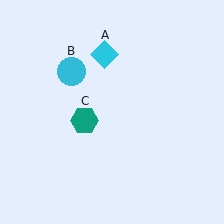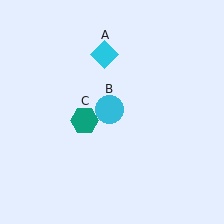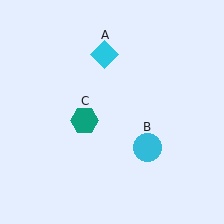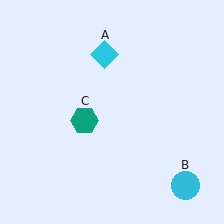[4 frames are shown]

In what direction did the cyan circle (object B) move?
The cyan circle (object B) moved down and to the right.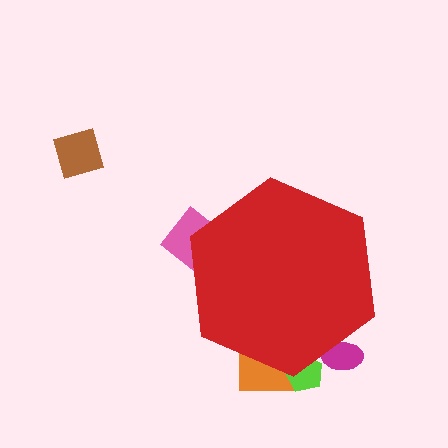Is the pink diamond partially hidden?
Yes, the pink diamond is partially hidden behind the red hexagon.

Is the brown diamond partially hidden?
No, the brown diamond is fully visible.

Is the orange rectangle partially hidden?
Yes, the orange rectangle is partially hidden behind the red hexagon.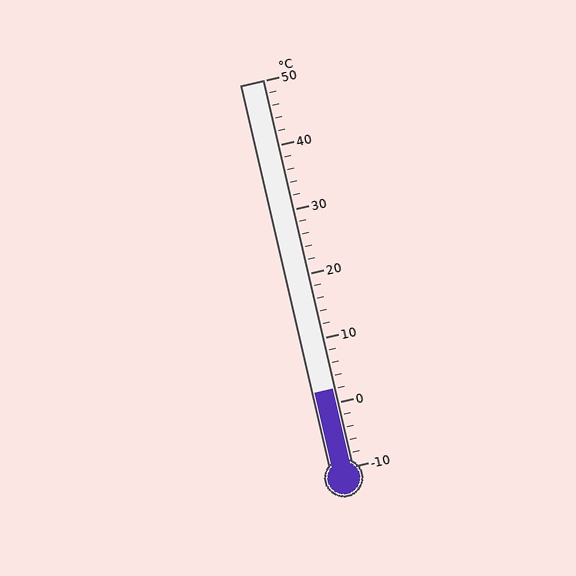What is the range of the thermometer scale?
The thermometer scale ranges from -10°C to 50°C.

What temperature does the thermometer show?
The thermometer shows approximately 2°C.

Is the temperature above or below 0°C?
The temperature is above 0°C.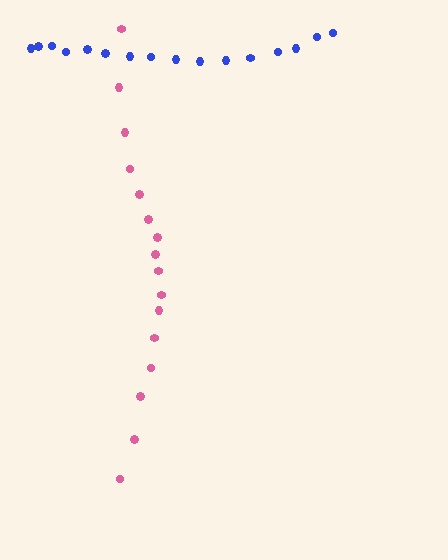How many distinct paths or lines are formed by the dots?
There are 2 distinct paths.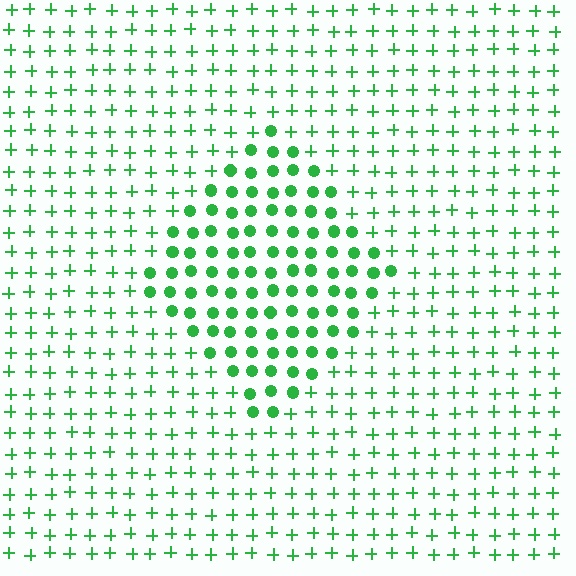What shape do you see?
I see a diamond.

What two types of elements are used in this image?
The image uses circles inside the diamond region and plus signs outside it.